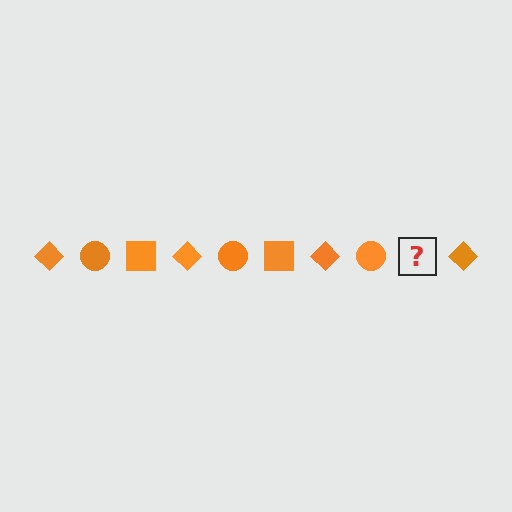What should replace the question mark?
The question mark should be replaced with an orange square.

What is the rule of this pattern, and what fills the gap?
The rule is that the pattern cycles through diamond, circle, square shapes in orange. The gap should be filled with an orange square.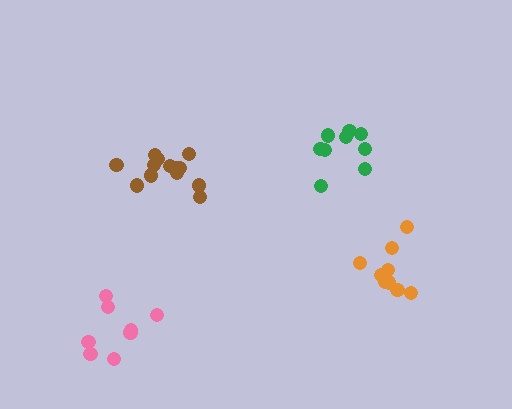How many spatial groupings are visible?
There are 4 spatial groupings.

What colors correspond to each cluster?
The clusters are colored: pink, brown, orange, green.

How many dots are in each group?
Group 1: 8 dots, Group 2: 13 dots, Group 3: 9 dots, Group 4: 9 dots (39 total).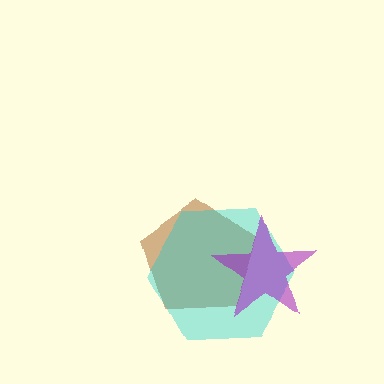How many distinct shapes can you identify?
There are 3 distinct shapes: a brown pentagon, a cyan hexagon, a purple star.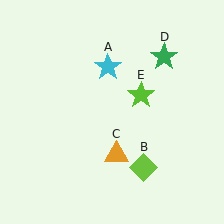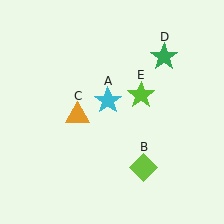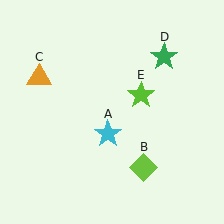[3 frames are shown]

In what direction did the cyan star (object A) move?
The cyan star (object A) moved down.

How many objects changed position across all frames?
2 objects changed position: cyan star (object A), orange triangle (object C).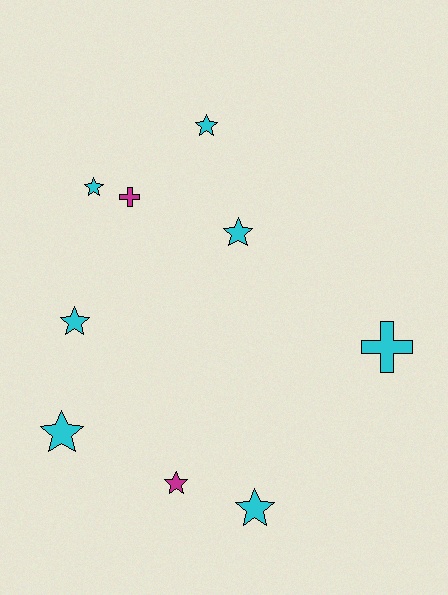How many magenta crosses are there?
There is 1 magenta cross.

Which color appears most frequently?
Cyan, with 7 objects.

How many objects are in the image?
There are 9 objects.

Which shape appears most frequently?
Star, with 7 objects.